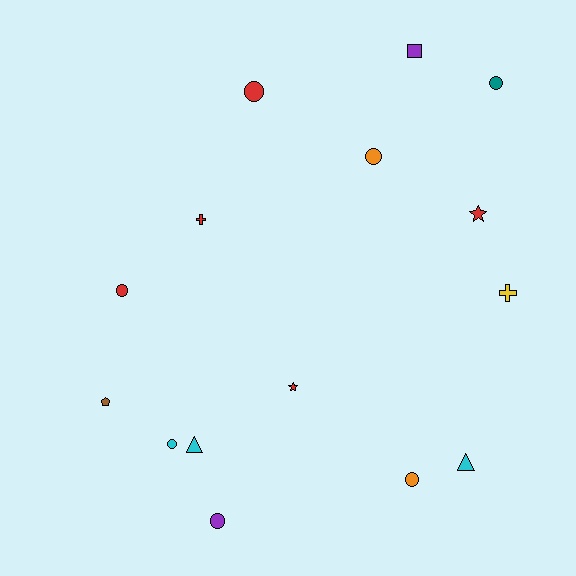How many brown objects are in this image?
There is 1 brown object.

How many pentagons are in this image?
There is 1 pentagon.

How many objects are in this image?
There are 15 objects.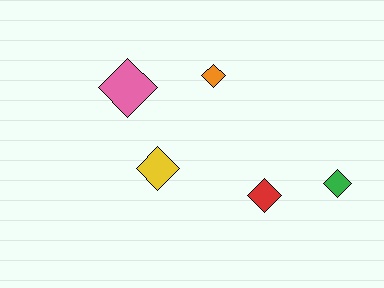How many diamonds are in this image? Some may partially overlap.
There are 5 diamonds.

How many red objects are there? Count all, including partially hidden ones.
There is 1 red object.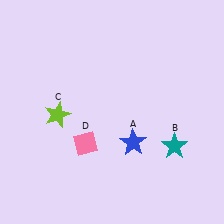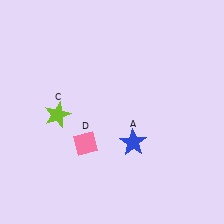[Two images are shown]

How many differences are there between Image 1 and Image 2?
There is 1 difference between the two images.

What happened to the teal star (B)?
The teal star (B) was removed in Image 2. It was in the bottom-right area of Image 1.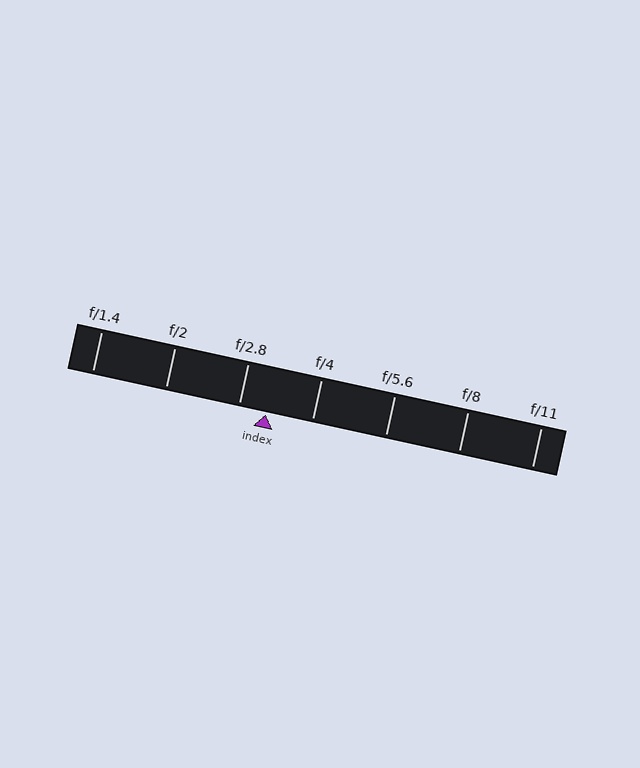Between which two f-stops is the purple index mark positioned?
The index mark is between f/2.8 and f/4.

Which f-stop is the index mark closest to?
The index mark is closest to f/2.8.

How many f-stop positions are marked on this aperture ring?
There are 7 f-stop positions marked.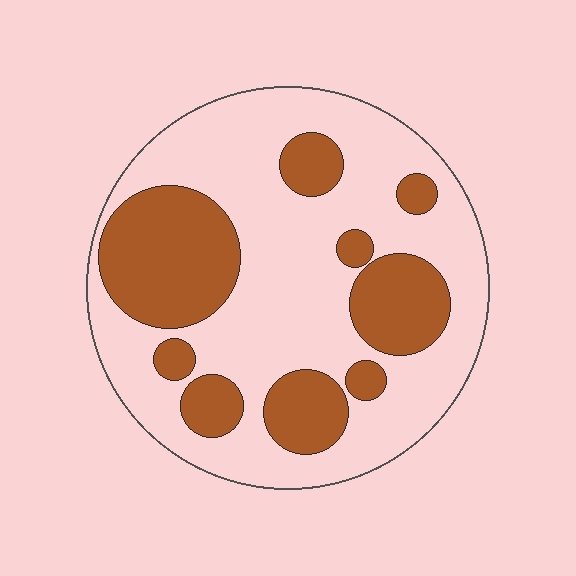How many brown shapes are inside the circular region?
9.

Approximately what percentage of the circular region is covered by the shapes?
Approximately 35%.